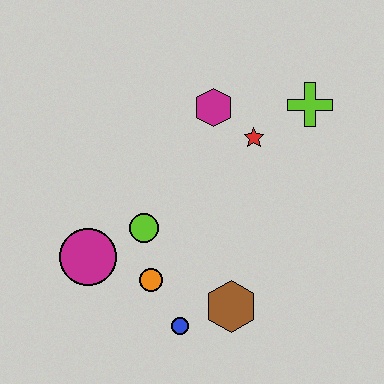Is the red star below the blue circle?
No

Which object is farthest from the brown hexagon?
The lime cross is farthest from the brown hexagon.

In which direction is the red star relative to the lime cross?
The red star is to the left of the lime cross.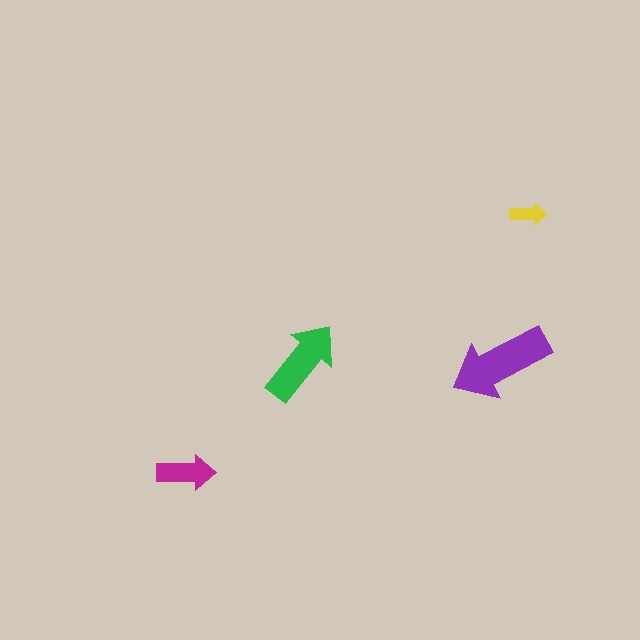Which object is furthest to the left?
The magenta arrow is leftmost.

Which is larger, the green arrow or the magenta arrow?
The green one.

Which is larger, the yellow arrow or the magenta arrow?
The magenta one.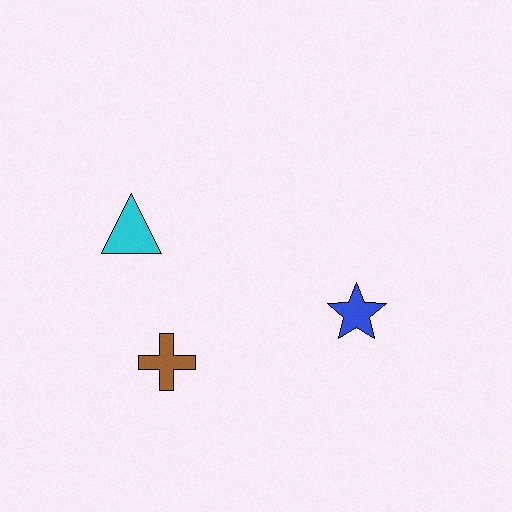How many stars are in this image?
There is 1 star.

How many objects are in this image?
There are 3 objects.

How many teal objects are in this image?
There are no teal objects.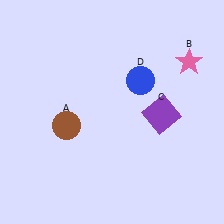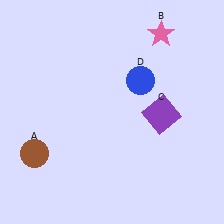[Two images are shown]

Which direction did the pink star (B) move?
The pink star (B) moved up.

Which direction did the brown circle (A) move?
The brown circle (A) moved left.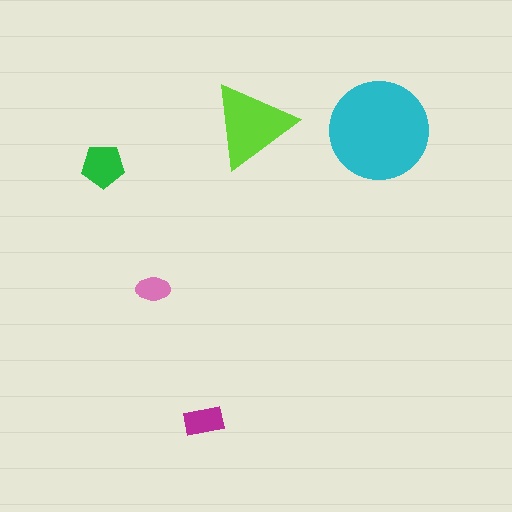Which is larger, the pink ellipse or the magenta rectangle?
The magenta rectangle.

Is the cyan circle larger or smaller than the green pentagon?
Larger.